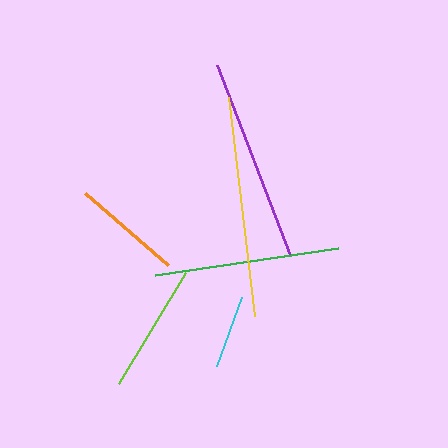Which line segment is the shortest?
The cyan line is the shortest at approximately 73 pixels.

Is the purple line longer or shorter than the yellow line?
The yellow line is longer than the purple line.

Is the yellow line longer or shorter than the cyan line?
The yellow line is longer than the cyan line.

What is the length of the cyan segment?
The cyan segment is approximately 73 pixels long.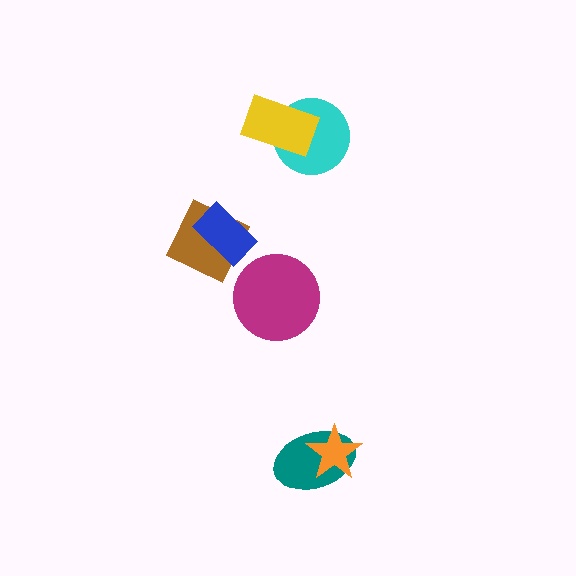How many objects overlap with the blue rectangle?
1 object overlaps with the blue rectangle.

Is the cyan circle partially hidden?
Yes, it is partially covered by another shape.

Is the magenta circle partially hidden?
No, no other shape covers it.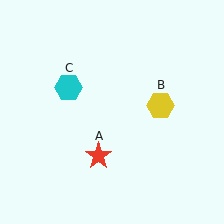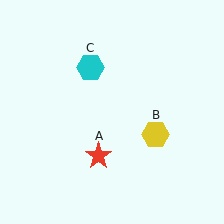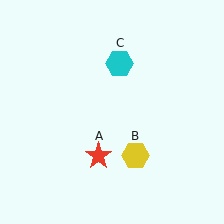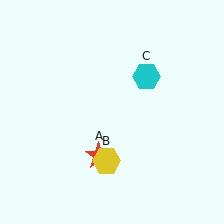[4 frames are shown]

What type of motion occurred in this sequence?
The yellow hexagon (object B), cyan hexagon (object C) rotated clockwise around the center of the scene.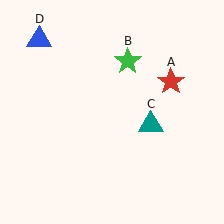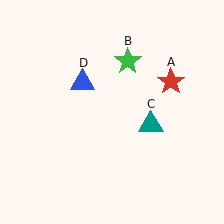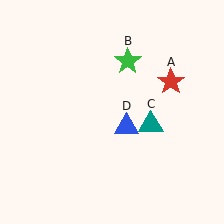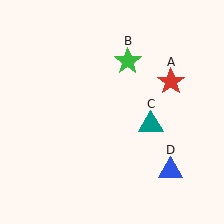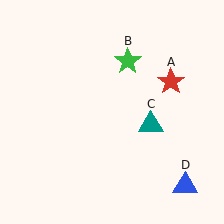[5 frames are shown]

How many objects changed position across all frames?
1 object changed position: blue triangle (object D).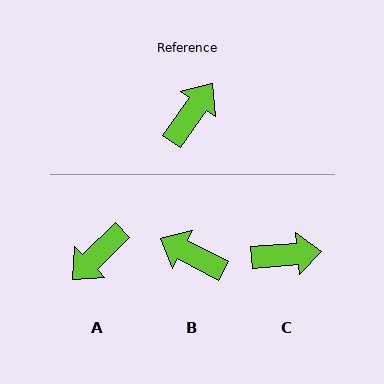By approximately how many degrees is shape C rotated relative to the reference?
Approximately 50 degrees clockwise.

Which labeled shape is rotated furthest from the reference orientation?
A, about 170 degrees away.